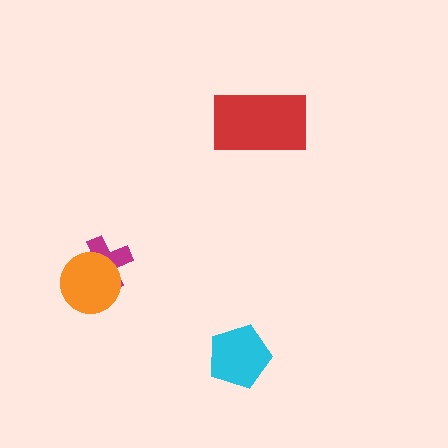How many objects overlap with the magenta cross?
1 object overlaps with the magenta cross.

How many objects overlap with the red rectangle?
0 objects overlap with the red rectangle.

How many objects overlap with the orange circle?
1 object overlaps with the orange circle.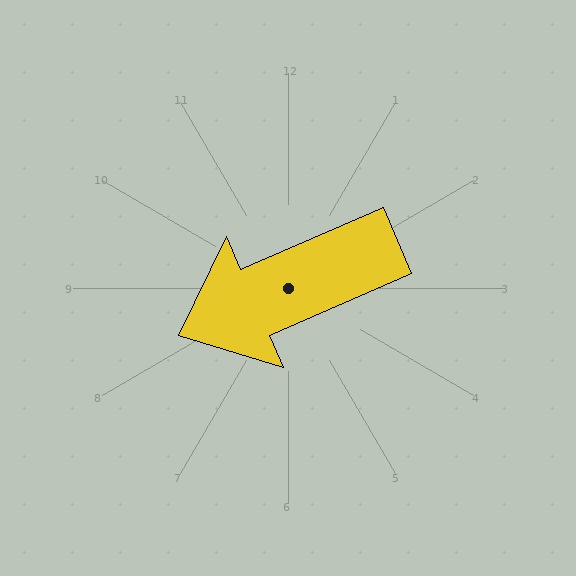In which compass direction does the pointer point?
Southwest.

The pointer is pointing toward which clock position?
Roughly 8 o'clock.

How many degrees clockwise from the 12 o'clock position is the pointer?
Approximately 247 degrees.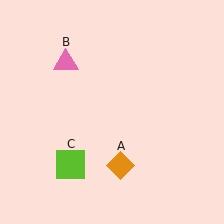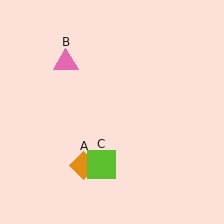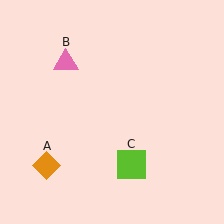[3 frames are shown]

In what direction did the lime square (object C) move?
The lime square (object C) moved right.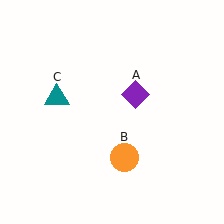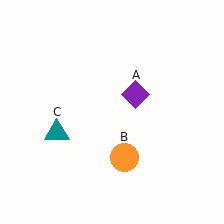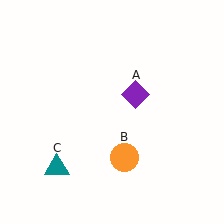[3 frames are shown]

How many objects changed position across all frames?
1 object changed position: teal triangle (object C).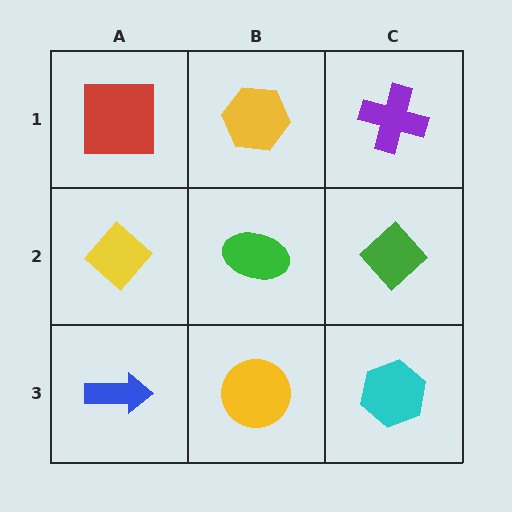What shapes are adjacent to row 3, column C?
A green diamond (row 2, column C), a yellow circle (row 3, column B).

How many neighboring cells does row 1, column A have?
2.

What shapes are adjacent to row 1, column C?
A green diamond (row 2, column C), a yellow hexagon (row 1, column B).